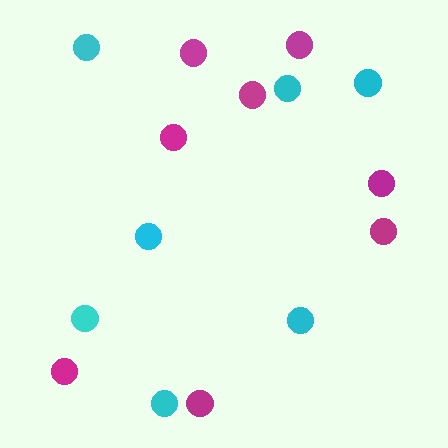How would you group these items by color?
There are 2 groups: one group of magenta circles (8) and one group of cyan circles (7).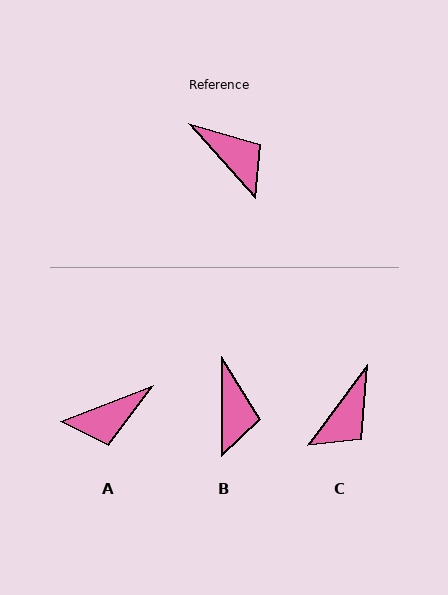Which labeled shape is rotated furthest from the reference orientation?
A, about 111 degrees away.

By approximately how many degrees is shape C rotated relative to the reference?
Approximately 79 degrees clockwise.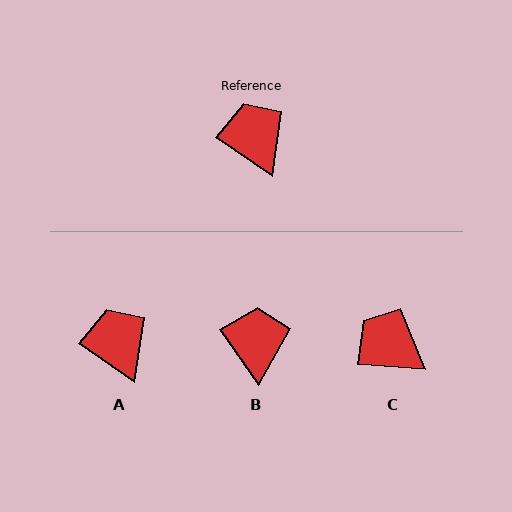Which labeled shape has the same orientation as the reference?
A.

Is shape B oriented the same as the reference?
No, it is off by about 21 degrees.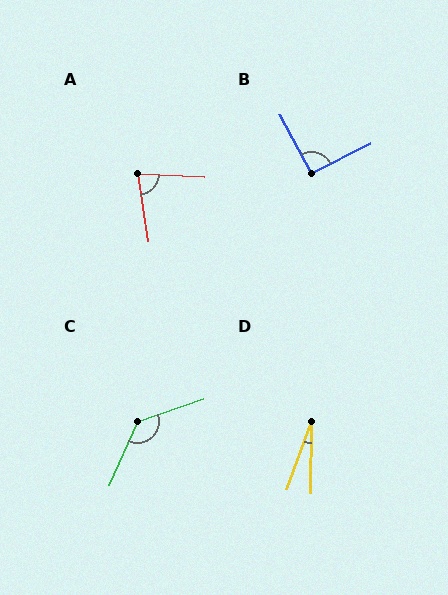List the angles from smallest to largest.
D (20°), A (79°), B (91°), C (133°).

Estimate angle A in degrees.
Approximately 79 degrees.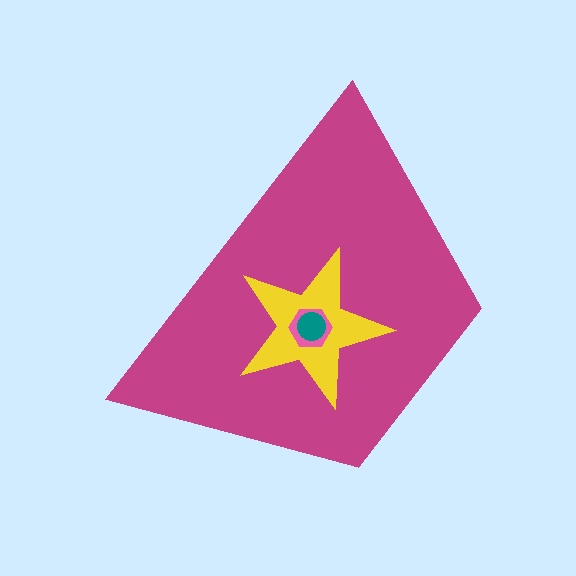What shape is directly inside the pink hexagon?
The teal circle.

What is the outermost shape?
The magenta trapezoid.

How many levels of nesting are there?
4.